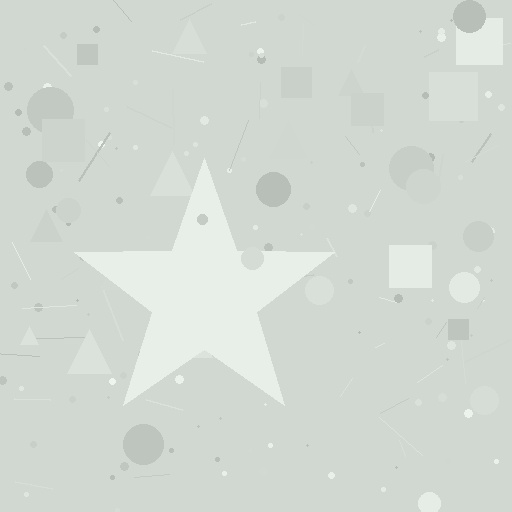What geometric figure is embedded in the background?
A star is embedded in the background.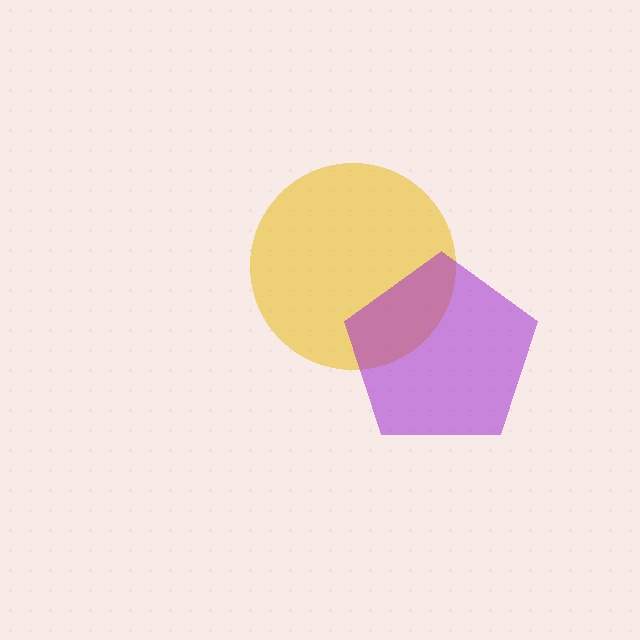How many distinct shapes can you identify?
There are 2 distinct shapes: a yellow circle, a purple pentagon.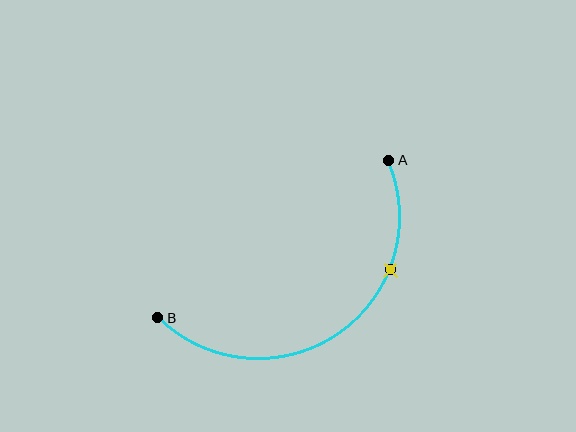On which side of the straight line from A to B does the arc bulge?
The arc bulges below and to the right of the straight line connecting A and B.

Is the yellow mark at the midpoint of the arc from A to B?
No. The yellow mark lies on the arc but is closer to endpoint A. The arc midpoint would be at the point on the curve equidistant along the arc from both A and B.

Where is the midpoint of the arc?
The arc midpoint is the point on the curve farthest from the straight line joining A and B. It sits below and to the right of that line.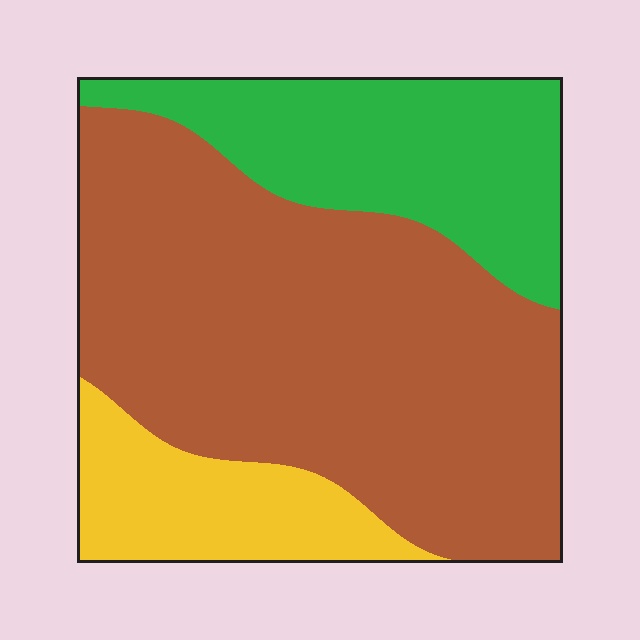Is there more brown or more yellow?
Brown.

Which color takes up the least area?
Yellow, at roughly 15%.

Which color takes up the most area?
Brown, at roughly 60%.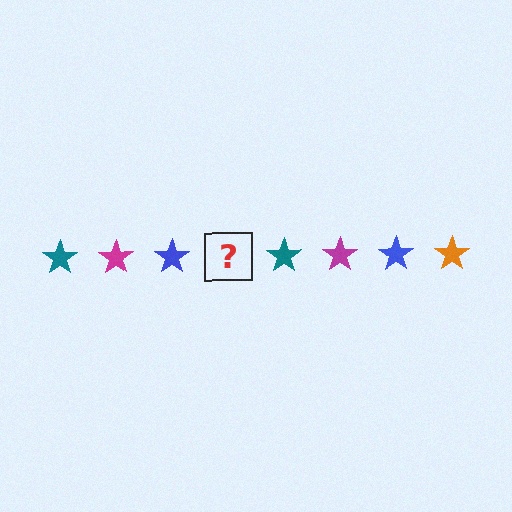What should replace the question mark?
The question mark should be replaced with an orange star.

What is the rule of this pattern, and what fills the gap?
The rule is that the pattern cycles through teal, magenta, blue, orange stars. The gap should be filled with an orange star.